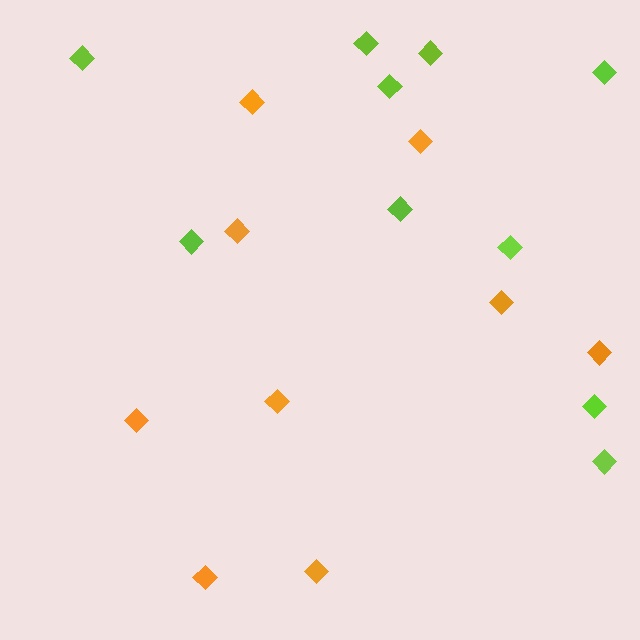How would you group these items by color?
There are 2 groups: one group of orange diamonds (9) and one group of lime diamonds (10).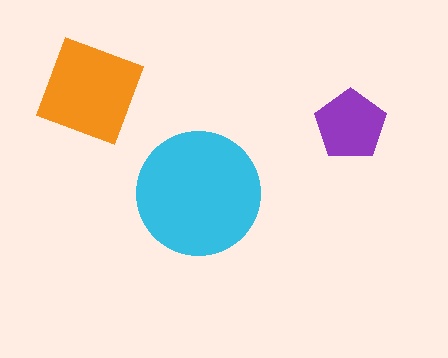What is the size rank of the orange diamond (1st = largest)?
2nd.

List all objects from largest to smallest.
The cyan circle, the orange diamond, the purple pentagon.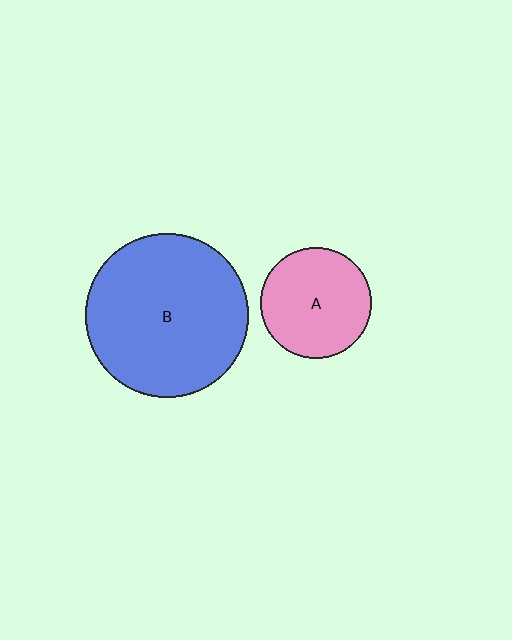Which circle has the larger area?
Circle B (blue).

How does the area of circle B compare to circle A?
Approximately 2.2 times.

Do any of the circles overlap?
No, none of the circles overlap.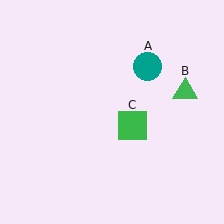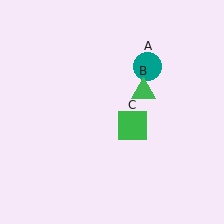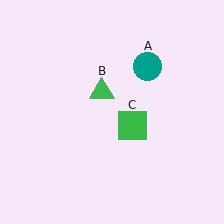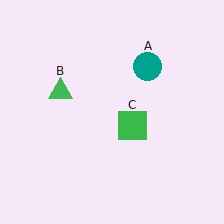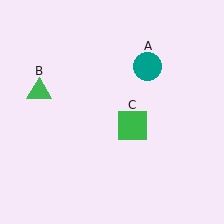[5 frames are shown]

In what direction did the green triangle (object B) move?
The green triangle (object B) moved left.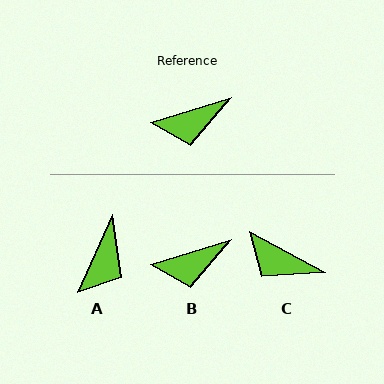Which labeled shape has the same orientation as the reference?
B.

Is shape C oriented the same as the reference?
No, it is off by about 45 degrees.